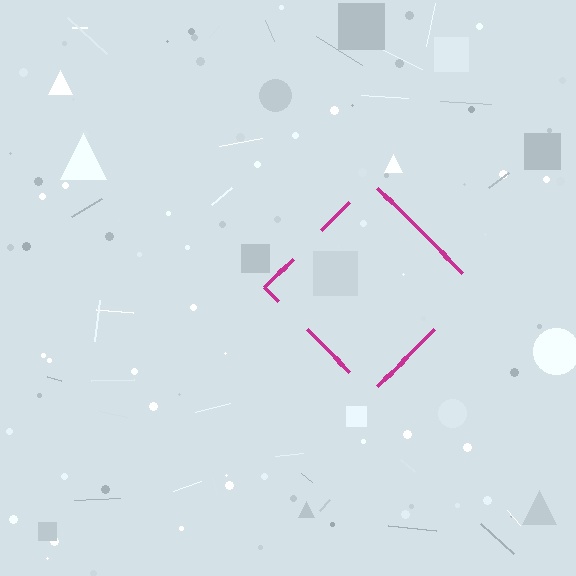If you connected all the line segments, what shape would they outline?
They would outline a diamond.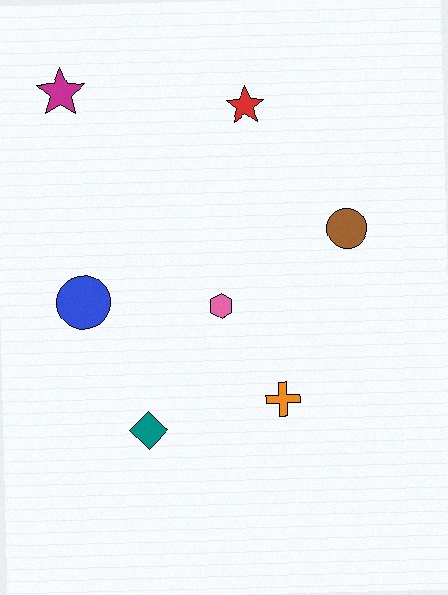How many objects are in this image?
There are 7 objects.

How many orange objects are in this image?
There is 1 orange object.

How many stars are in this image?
There are 2 stars.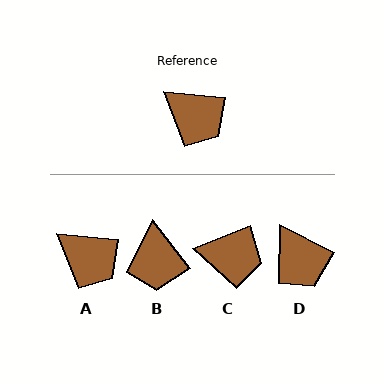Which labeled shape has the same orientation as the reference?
A.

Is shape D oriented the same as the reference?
No, it is off by about 22 degrees.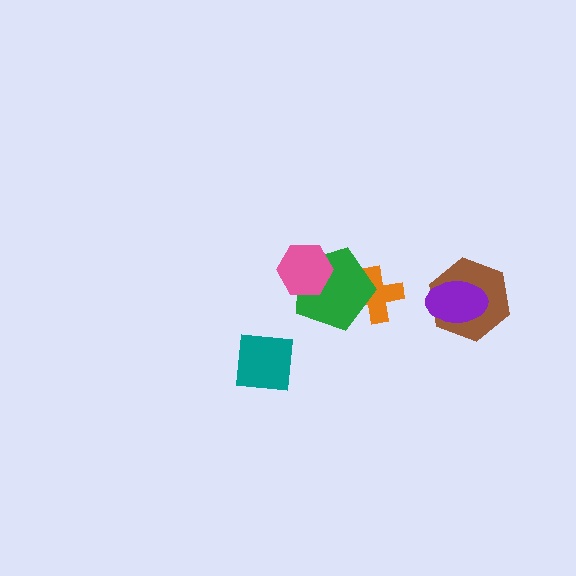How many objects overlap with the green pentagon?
2 objects overlap with the green pentagon.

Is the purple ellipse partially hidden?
No, no other shape covers it.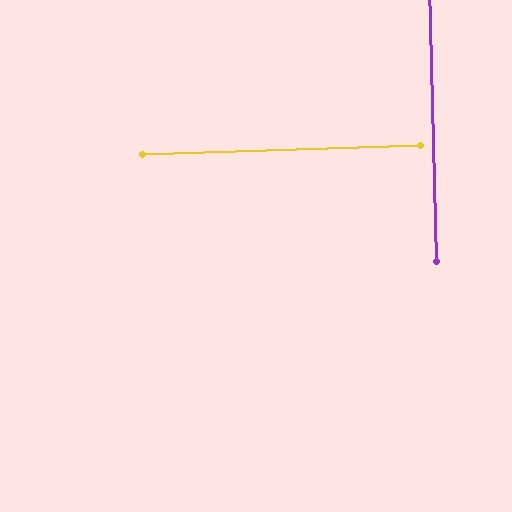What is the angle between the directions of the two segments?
Approximately 90 degrees.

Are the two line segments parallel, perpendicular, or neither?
Perpendicular — they meet at approximately 90°.